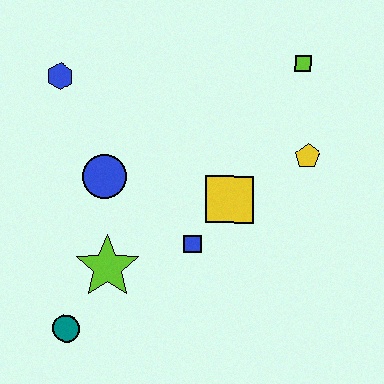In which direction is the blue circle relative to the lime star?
The blue circle is above the lime star.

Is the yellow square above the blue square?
Yes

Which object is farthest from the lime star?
The lime square is farthest from the lime star.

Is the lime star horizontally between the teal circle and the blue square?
Yes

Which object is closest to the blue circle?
The lime star is closest to the blue circle.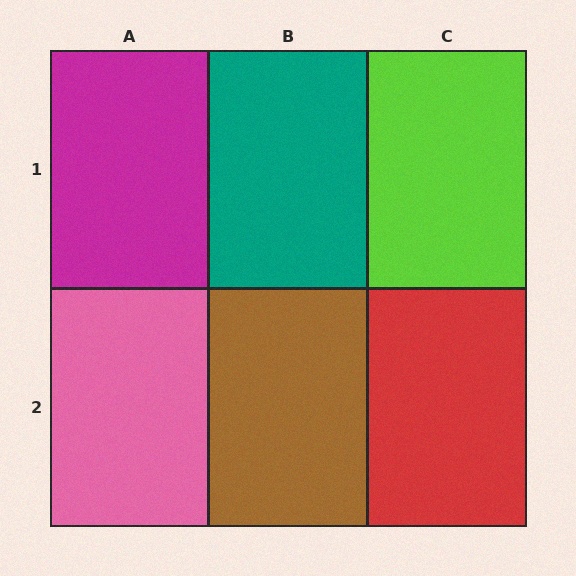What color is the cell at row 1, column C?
Lime.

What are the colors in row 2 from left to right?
Pink, brown, red.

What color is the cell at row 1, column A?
Magenta.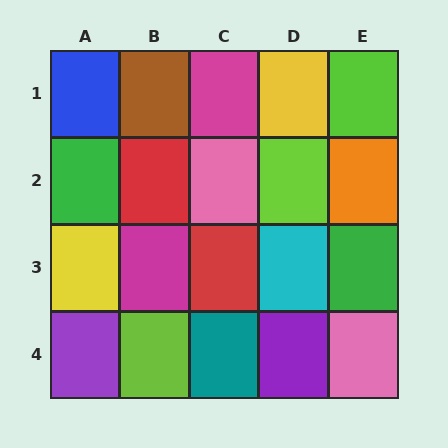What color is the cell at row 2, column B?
Red.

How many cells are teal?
1 cell is teal.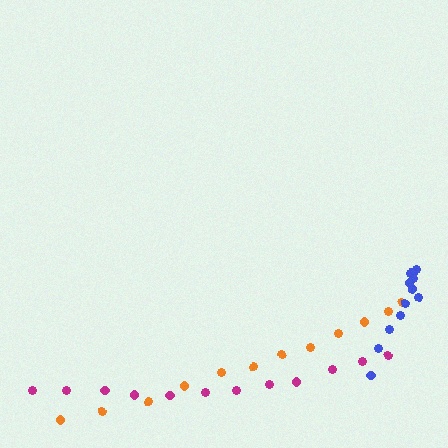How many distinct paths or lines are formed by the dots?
There are 3 distinct paths.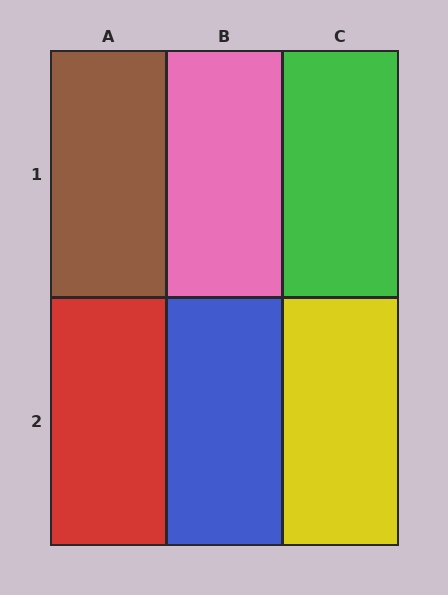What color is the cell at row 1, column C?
Green.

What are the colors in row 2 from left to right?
Red, blue, yellow.